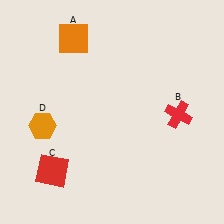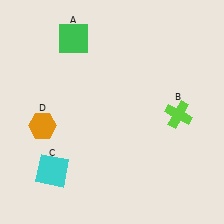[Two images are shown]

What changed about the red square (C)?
In Image 1, C is red. In Image 2, it changed to cyan.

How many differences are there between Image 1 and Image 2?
There are 3 differences between the two images.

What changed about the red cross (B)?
In Image 1, B is red. In Image 2, it changed to lime.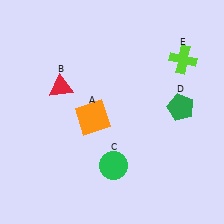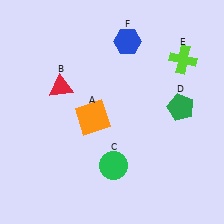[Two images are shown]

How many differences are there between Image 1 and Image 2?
There is 1 difference between the two images.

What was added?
A blue hexagon (F) was added in Image 2.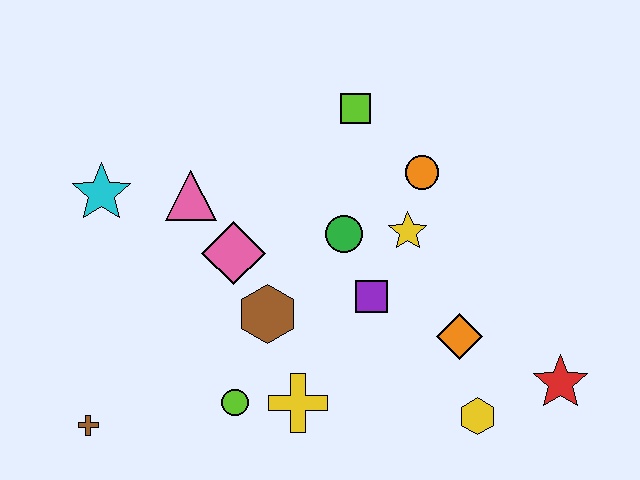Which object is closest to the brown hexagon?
The pink diamond is closest to the brown hexagon.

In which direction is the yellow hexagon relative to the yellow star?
The yellow hexagon is below the yellow star.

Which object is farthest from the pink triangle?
The red star is farthest from the pink triangle.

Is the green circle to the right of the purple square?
No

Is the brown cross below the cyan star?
Yes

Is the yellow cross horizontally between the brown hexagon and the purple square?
Yes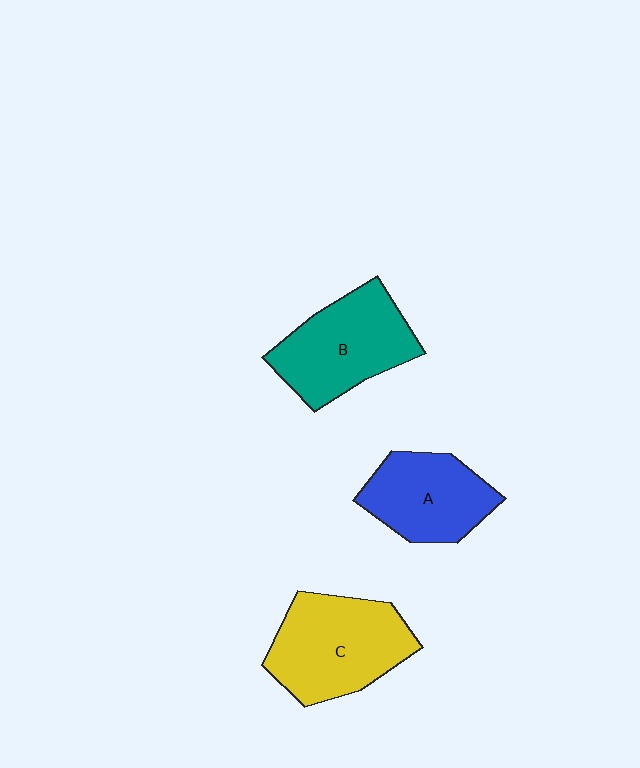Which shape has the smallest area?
Shape A (blue).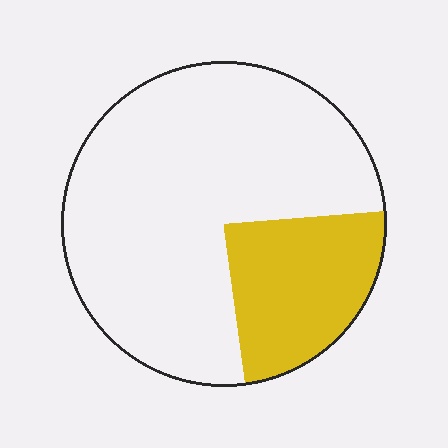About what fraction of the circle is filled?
About one quarter (1/4).